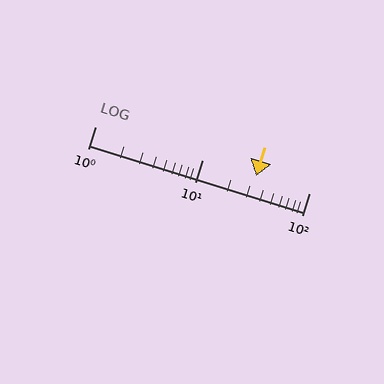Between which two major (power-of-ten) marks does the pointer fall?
The pointer is between 10 and 100.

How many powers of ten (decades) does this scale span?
The scale spans 2 decades, from 1 to 100.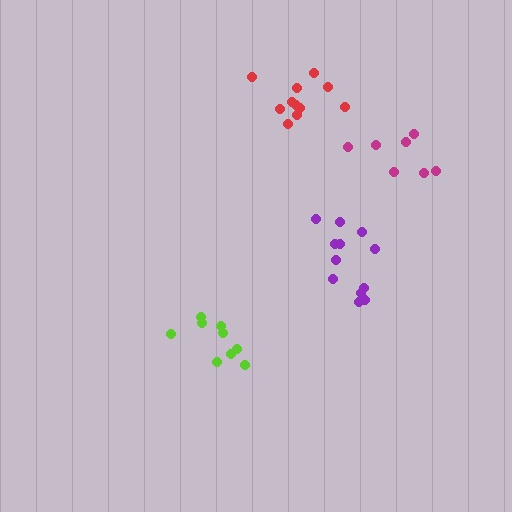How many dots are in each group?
Group 1: 11 dots, Group 2: 7 dots, Group 3: 9 dots, Group 4: 12 dots (39 total).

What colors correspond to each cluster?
The clusters are colored: red, magenta, lime, purple.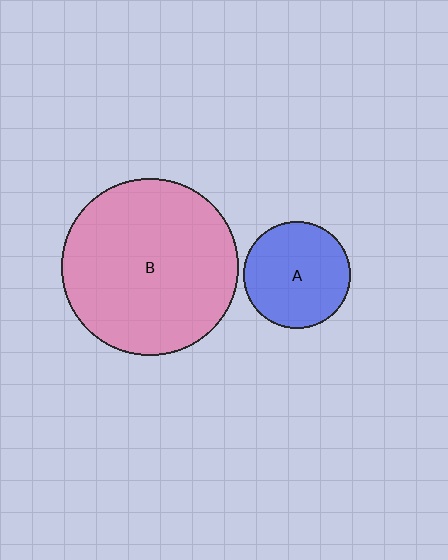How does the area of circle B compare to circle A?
Approximately 2.7 times.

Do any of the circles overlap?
No, none of the circles overlap.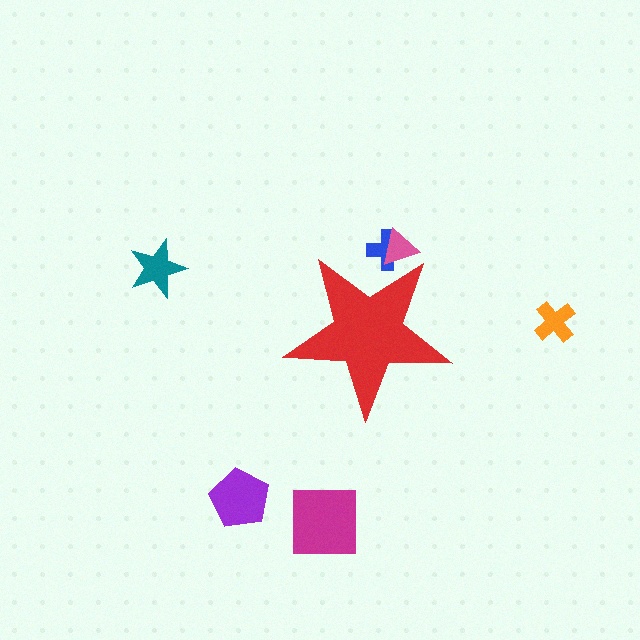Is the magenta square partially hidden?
No, the magenta square is fully visible.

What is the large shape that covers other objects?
A red star.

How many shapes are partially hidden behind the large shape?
2 shapes are partially hidden.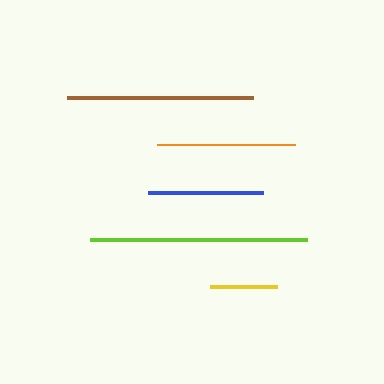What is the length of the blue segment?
The blue segment is approximately 115 pixels long.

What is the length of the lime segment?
The lime segment is approximately 216 pixels long.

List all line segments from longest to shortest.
From longest to shortest: lime, brown, orange, blue, yellow.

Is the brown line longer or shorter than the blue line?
The brown line is longer than the blue line.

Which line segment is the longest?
The lime line is the longest at approximately 216 pixels.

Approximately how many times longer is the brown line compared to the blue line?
The brown line is approximately 1.6 times the length of the blue line.